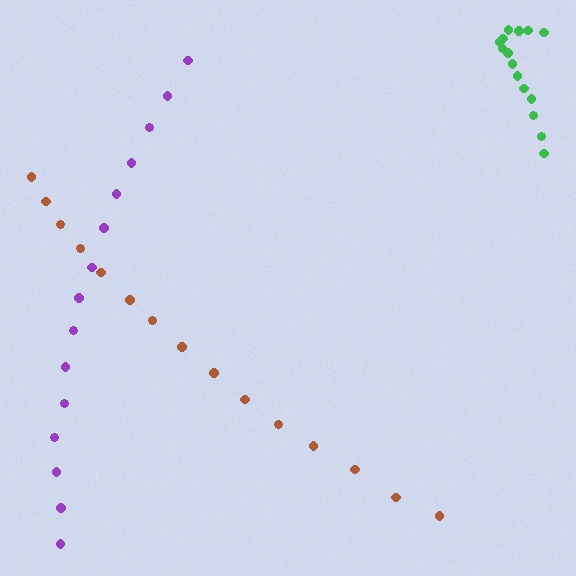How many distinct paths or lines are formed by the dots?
There are 3 distinct paths.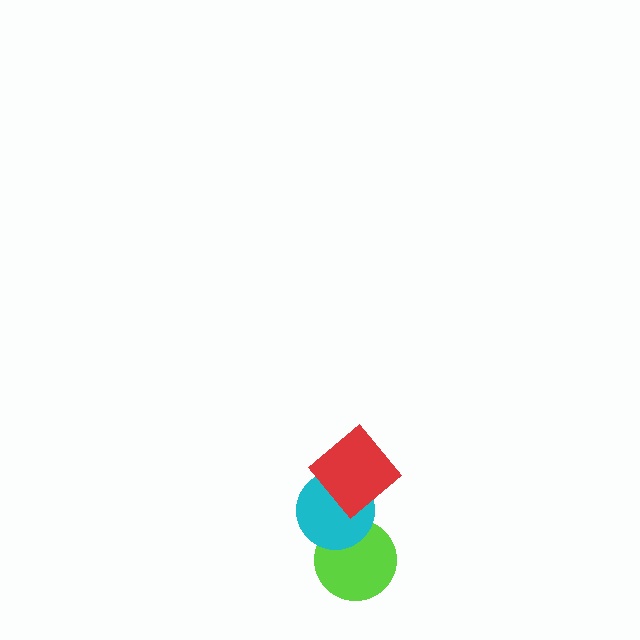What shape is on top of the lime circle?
The cyan circle is on top of the lime circle.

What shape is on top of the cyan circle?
The red diamond is on top of the cyan circle.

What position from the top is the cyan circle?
The cyan circle is 2nd from the top.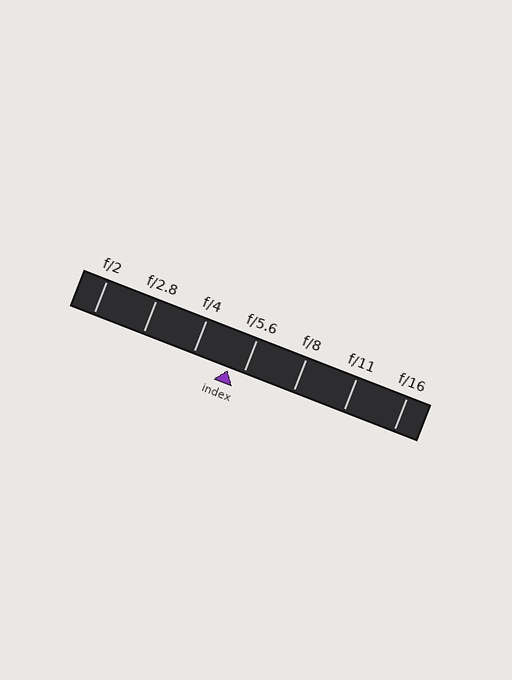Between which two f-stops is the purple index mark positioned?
The index mark is between f/4 and f/5.6.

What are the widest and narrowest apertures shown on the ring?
The widest aperture shown is f/2 and the narrowest is f/16.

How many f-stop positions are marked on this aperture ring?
There are 7 f-stop positions marked.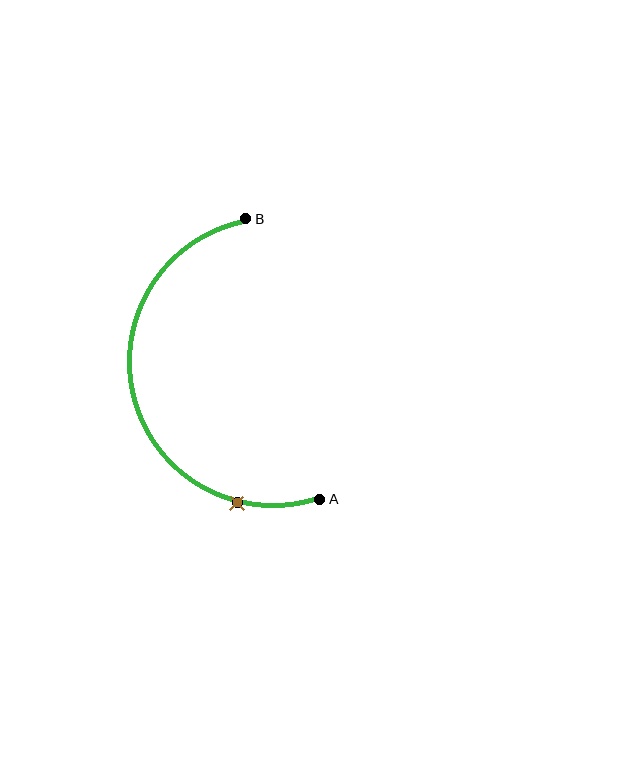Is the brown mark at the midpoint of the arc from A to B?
No. The brown mark lies on the arc but is closer to endpoint A. The arc midpoint would be at the point on the curve equidistant along the arc from both A and B.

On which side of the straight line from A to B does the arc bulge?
The arc bulges to the left of the straight line connecting A and B.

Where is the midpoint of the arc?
The arc midpoint is the point on the curve farthest from the straight line joining A and B. It sits to the left of that line.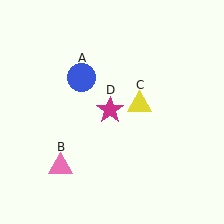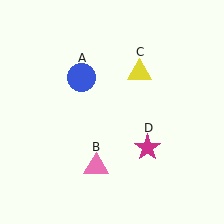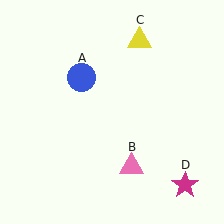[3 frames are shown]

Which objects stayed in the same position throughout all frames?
Blue circle (object A) remained stationary.